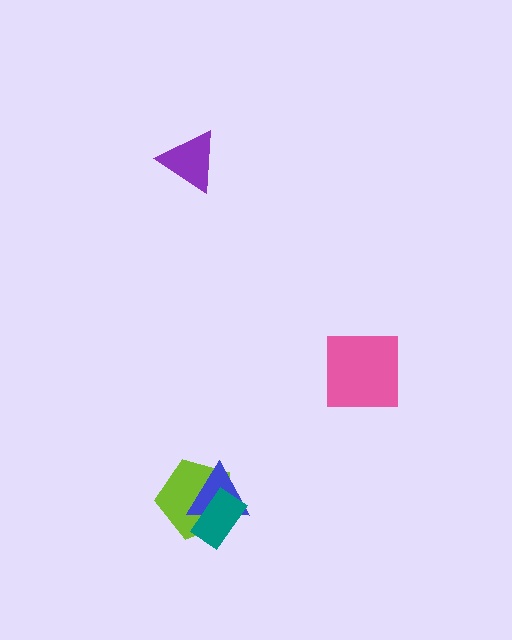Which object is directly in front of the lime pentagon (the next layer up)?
The blue triangle is directly in front of the lime pentagon.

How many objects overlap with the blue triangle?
2 objects overlap with the blue triangle.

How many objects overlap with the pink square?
0 objects overlap with the pink square.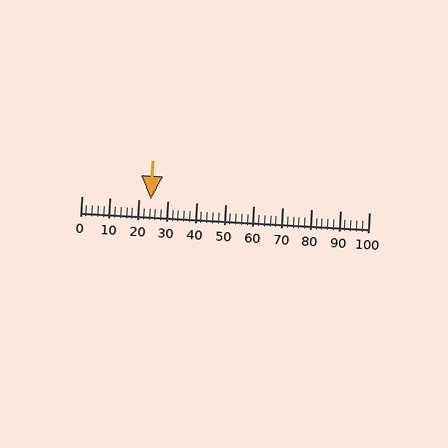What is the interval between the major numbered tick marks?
The major tick marks are spaced 10 units apart.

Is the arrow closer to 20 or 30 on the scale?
The arrow is closer to 20.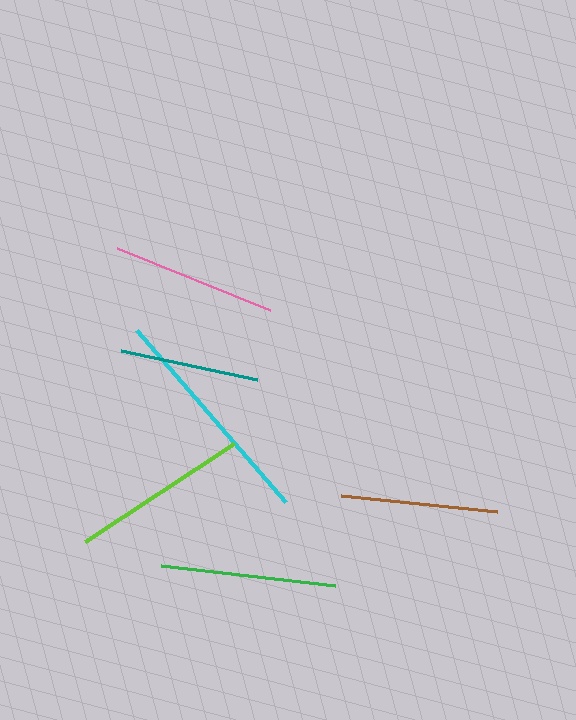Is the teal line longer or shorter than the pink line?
The pink line is longer than the teal line.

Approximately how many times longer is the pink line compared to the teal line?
The pink line is approximately 1.2 times the length of the teal line.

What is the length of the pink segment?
The pink segment is approximately 166 pixels long.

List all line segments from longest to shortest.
From longest to shortest: cyan, lime, green, pink, brown, teal.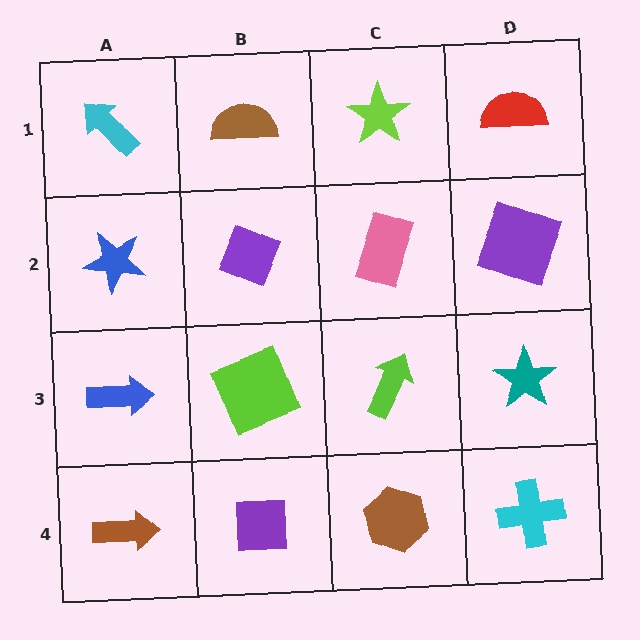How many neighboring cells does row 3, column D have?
3.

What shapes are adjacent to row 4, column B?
A lime square (row 3, column B), a brown arrow (row 4, column A), a brown hexagon (row 4, column C).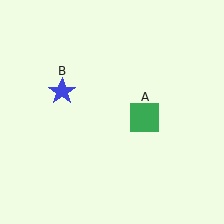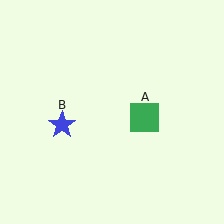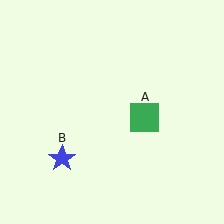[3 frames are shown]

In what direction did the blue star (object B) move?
The blue star (object B) moved down.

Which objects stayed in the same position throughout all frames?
Green square (object A) remained stationary.